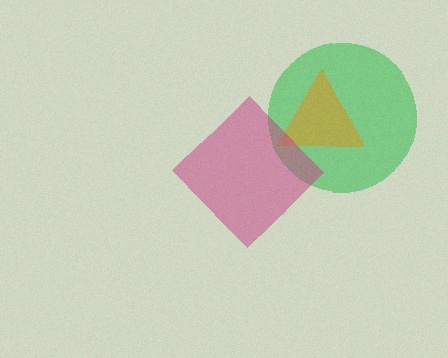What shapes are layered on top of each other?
The layered shapes are: a green circle, an orange triangle, a magenta diamond.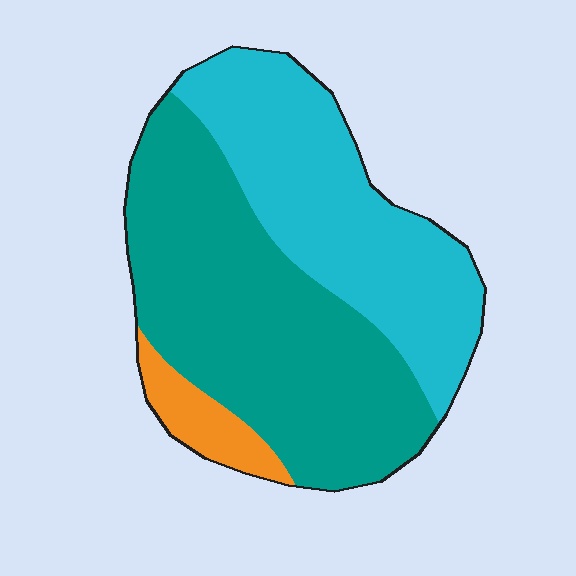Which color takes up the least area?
Orange, at roughly 5%.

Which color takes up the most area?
Teal, at roughly 55%.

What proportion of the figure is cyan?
Cyan takes up about two fifths (2/5) of the figure.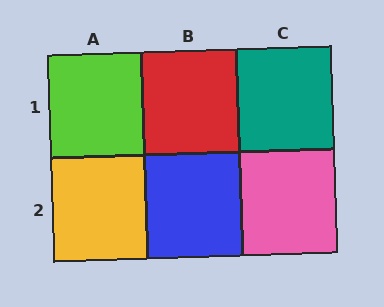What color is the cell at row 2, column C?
Pink.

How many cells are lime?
1 cell is lime.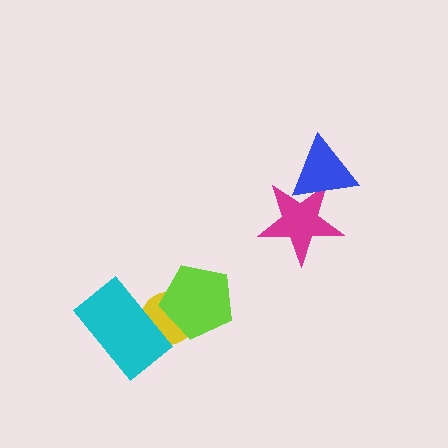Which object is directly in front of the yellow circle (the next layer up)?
The lime pentagon is directly in front of the yellow circle.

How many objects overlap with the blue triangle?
1 object overlaps with the blue triangle.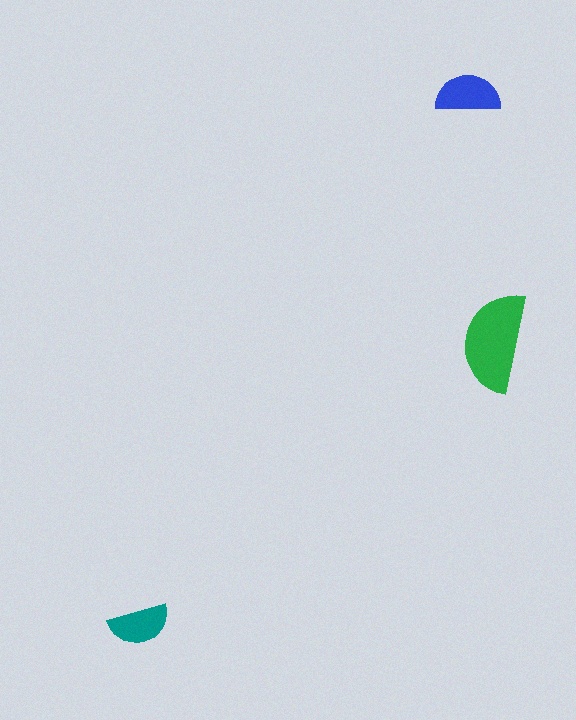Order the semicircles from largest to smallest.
the green one, the blue one, the teal one.